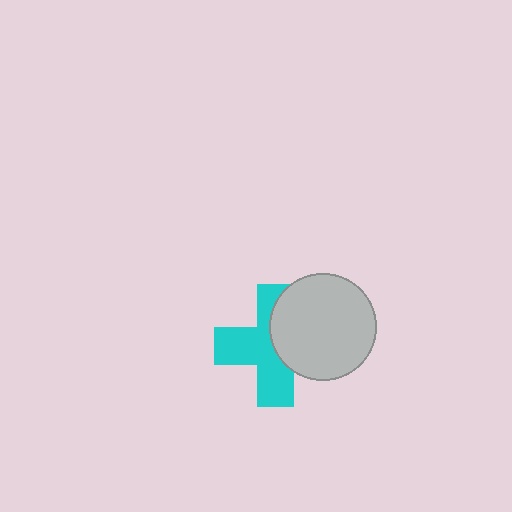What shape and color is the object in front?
The object in front is a light gray circle.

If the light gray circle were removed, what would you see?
You would see the complete cyan cross.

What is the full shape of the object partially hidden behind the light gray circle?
The partially hidden object is a cyan cross.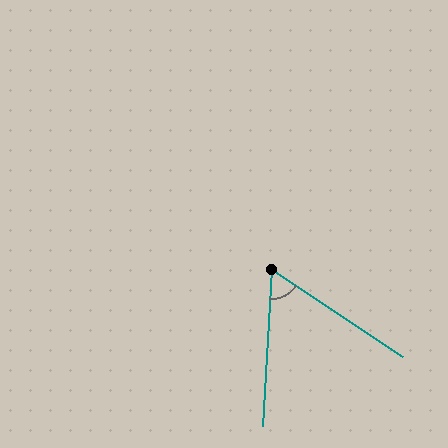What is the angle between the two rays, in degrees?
Approximately 60 degrees.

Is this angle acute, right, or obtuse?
It is acute.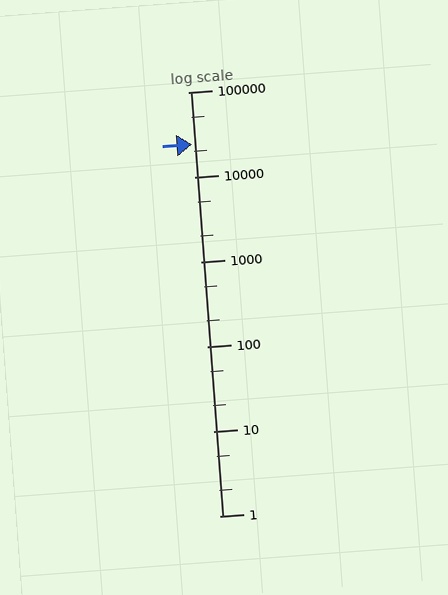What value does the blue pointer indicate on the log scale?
The pointer indicates approximately 24000.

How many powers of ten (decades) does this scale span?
The scale spans 5 decades, from 1 to 100000.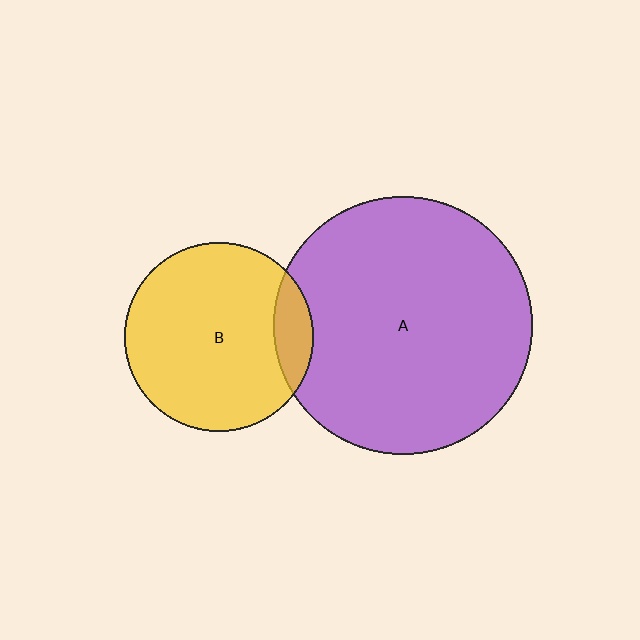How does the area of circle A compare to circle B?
Approximately 1.9 times.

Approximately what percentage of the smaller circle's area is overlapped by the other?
Approximately 10%.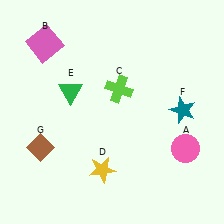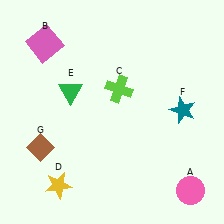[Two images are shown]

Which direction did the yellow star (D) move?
The yellow star (D) moved left.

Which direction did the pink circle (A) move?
The pink circle (A) moved down.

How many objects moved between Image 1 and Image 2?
2 objects moved between the two images.